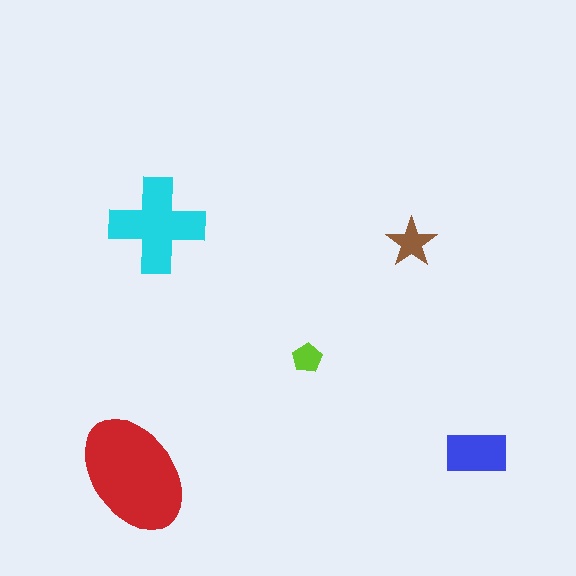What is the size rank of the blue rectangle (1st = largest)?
3rd.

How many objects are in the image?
There are 5 objects in the image.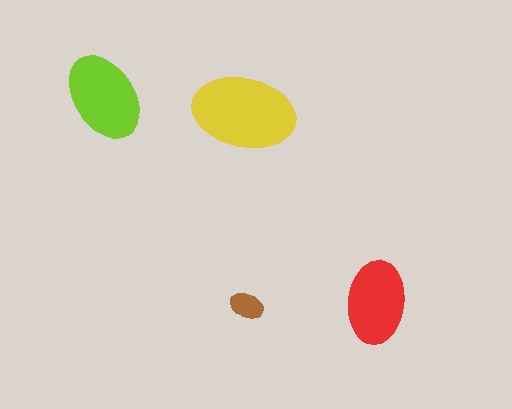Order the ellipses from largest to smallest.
the yellow one, the lime one, the red one, the brown one.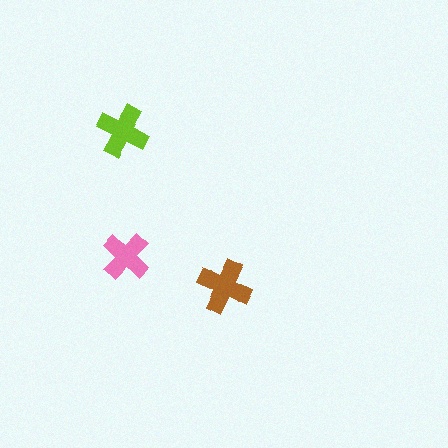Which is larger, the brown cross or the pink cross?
The brown one.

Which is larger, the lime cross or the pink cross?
The lime one.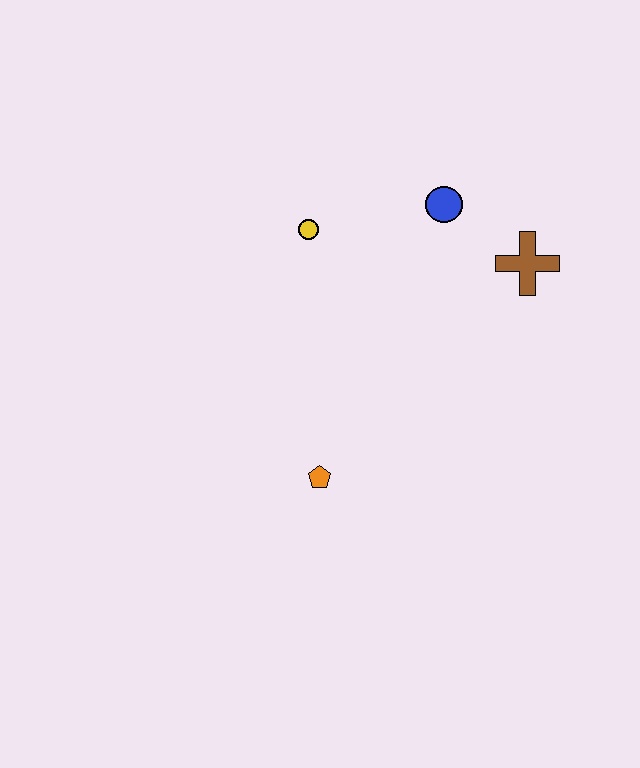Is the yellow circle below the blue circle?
Yes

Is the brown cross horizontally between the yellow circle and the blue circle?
No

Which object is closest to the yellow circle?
The blue circle is closest to the yellow circle.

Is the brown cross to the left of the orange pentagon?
No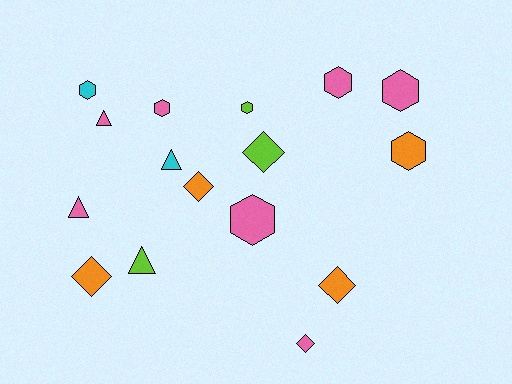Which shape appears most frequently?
Hexagon, with 7 objects.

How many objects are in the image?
There are 16 objects.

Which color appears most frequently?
Pink, with 7 objects.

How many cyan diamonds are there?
There are no cyan diamonds.